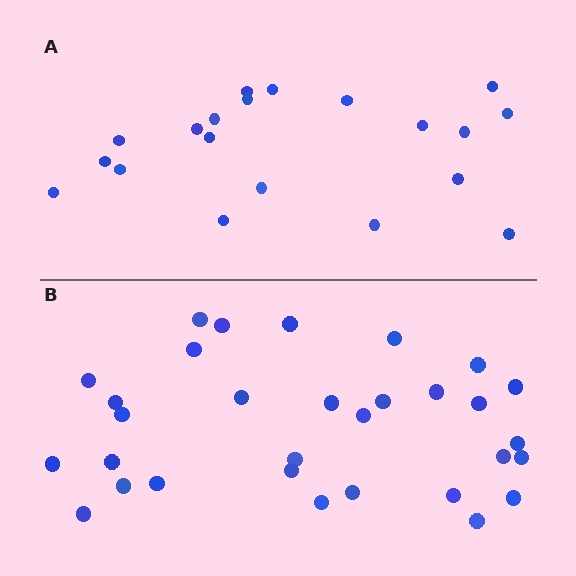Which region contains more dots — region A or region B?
Region B (the bottom region) has more dots.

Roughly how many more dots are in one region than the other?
Region B has roughly 12 or so more dots than region A.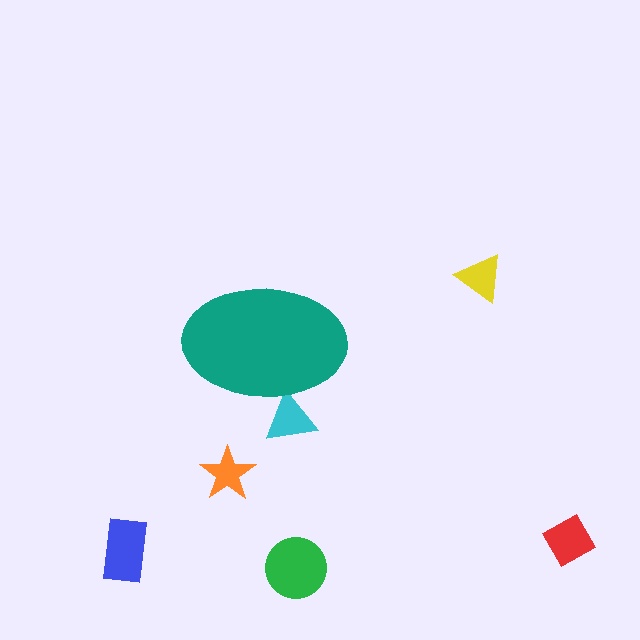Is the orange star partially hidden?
No, the orange star is fully visible.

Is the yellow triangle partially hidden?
No, the yellow triangle is fully visible.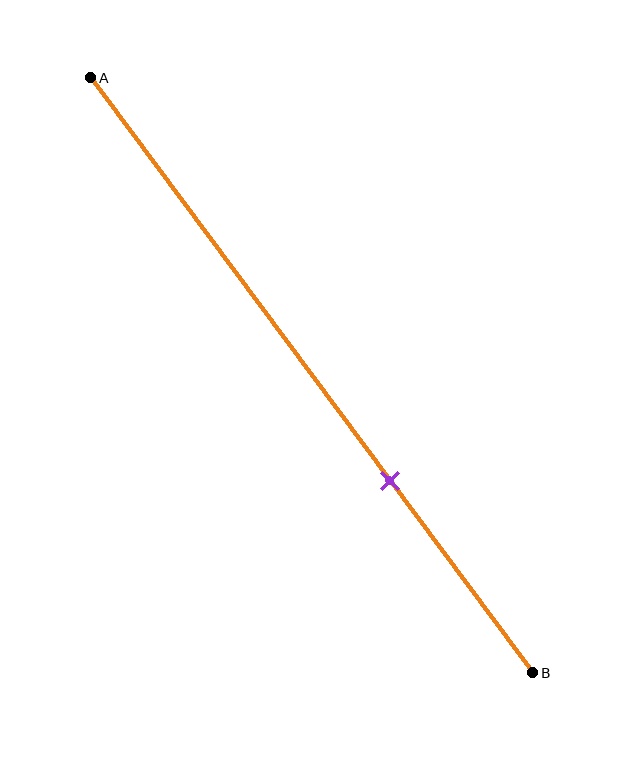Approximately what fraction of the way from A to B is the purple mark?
The purple mark is approximately 70% of the way from A to B.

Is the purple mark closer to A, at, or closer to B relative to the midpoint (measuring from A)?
The purple mark is closer to point B than the midpoint of segment AB.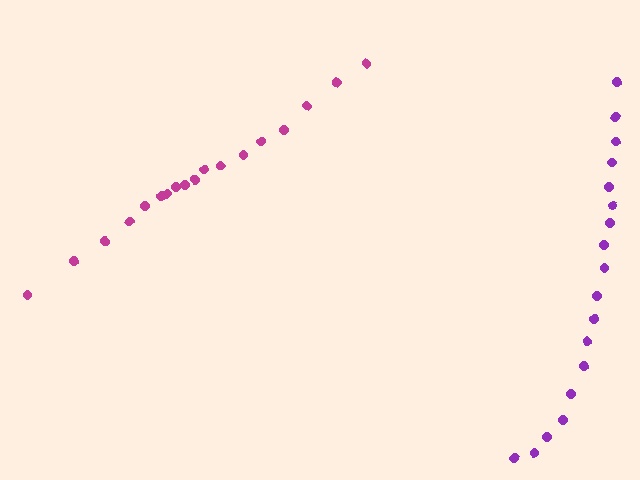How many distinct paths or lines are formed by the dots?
There are 2 distinct paths.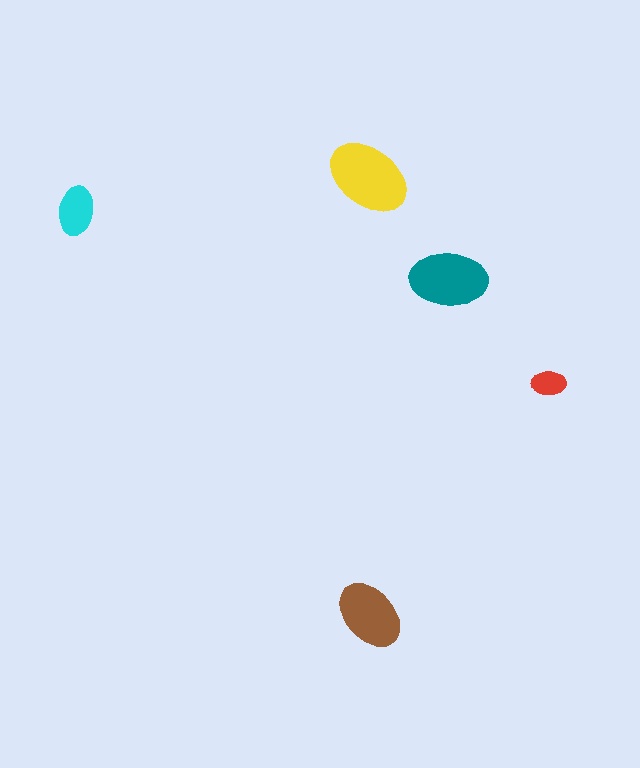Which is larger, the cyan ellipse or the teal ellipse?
The teal one.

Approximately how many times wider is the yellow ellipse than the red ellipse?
About 2.5 times wider.